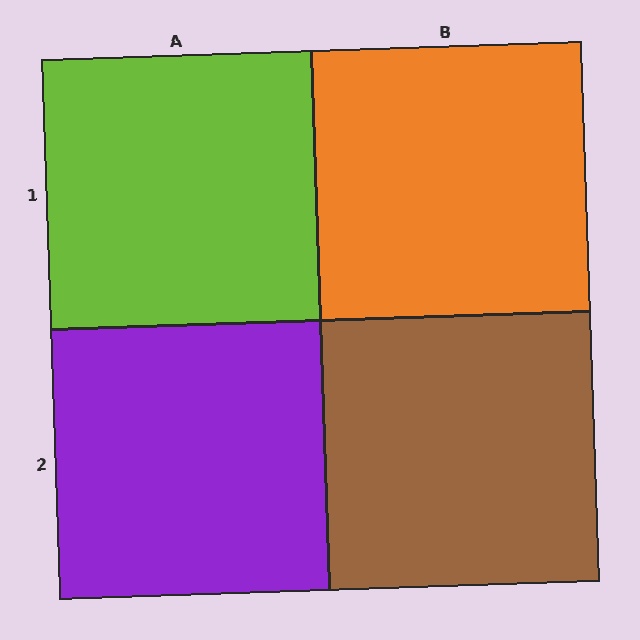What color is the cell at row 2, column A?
Purple.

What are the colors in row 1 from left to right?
Lime, orange.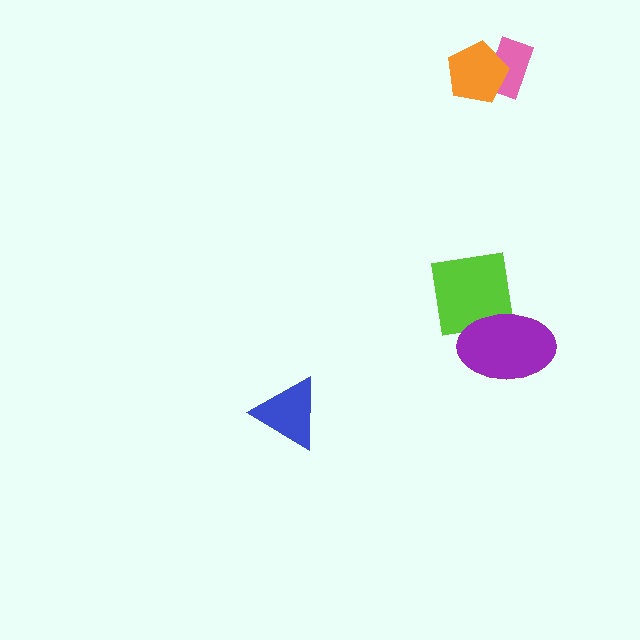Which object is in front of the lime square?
The purple ellipse is in front of the lime square.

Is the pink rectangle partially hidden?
Yes, it is partially covered by another shape.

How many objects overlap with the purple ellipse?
1 object overlaps with the purple ellipse.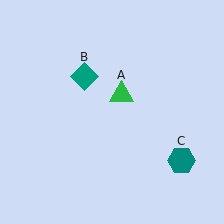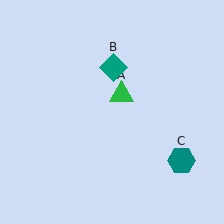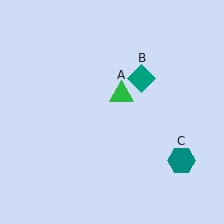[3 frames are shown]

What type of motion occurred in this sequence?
The teal diamond (object B) rotated clockwise around the center of the scene.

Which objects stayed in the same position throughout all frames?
Green triangle (object A) and teal hexagon (object C) remained stationary.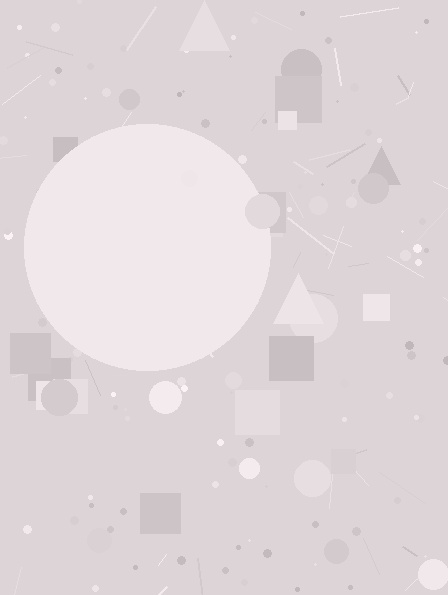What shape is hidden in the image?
A circle is hidden in the image.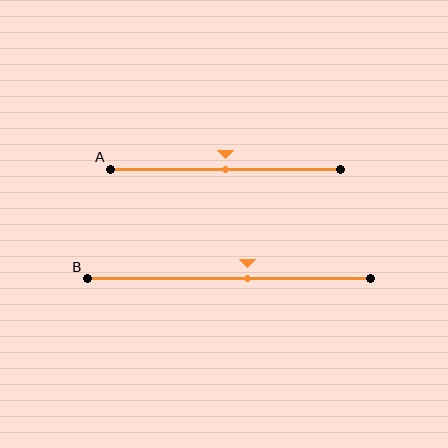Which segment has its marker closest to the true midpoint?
Segment A has its marker closest to the true midpoint.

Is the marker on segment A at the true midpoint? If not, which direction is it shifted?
Yes, the marker on segment A is at the true midpoint.